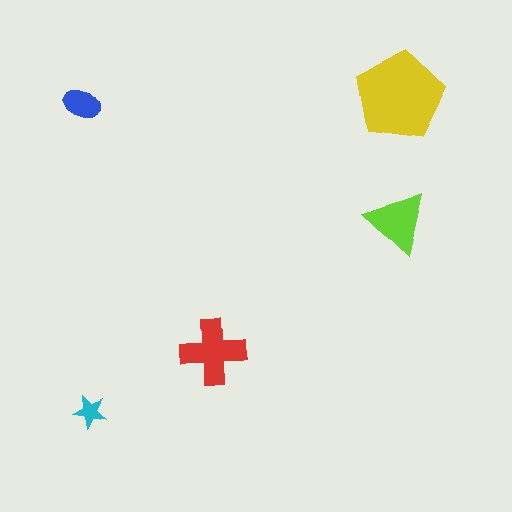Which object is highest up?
The blue ellipse is topmost.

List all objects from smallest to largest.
The cyan star, the blue ellipse, the lime triangle, the red cross, the yellow pentagon.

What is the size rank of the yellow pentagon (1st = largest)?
1st.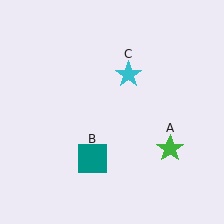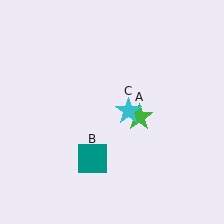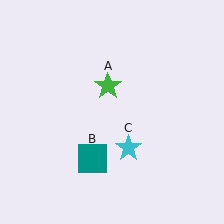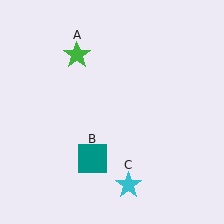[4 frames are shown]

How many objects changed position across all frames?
2 objects changed position: green star (object A), cyan star (object C).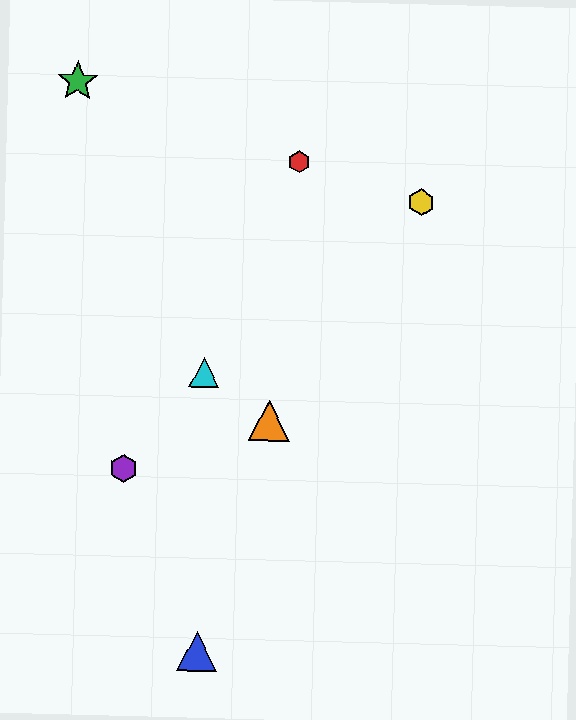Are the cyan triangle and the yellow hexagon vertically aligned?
No, the cyan triangle is at x≈204 and the yellow hexagon is at x≈421.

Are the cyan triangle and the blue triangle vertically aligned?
Yes, both are at x≈204.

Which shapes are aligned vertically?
The blue triangle, the cyan triangle are aligned vertically.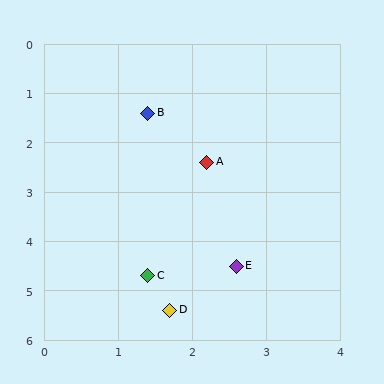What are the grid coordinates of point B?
Point B is at approximately (1.4, 1.4).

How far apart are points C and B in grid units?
Points C and B are about 3.3 grid units apart.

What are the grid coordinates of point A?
Point A is at approximately (2.2, 2.4).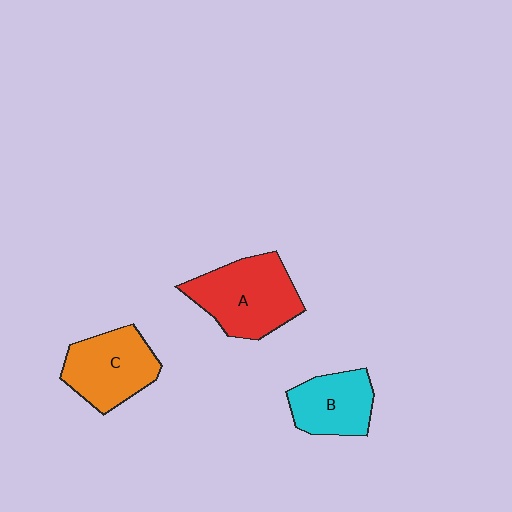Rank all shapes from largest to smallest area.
From largest to smallest: A (red), C (orange), B (cyan).